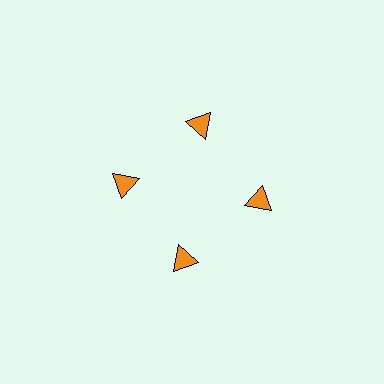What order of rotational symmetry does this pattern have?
This pattern has 4-fold rotational symmetry.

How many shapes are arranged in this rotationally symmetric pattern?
There are 4 shapes, arranged in 4 groups of 1.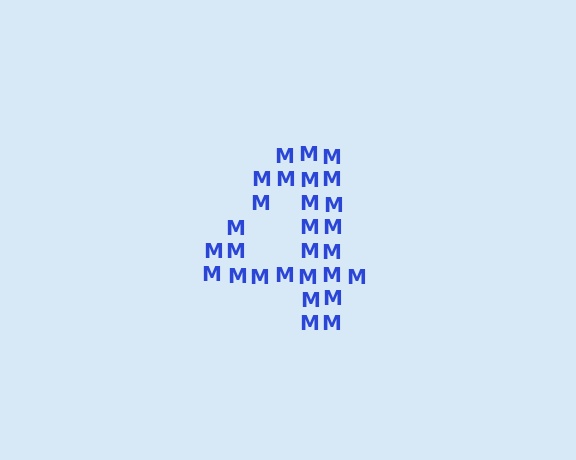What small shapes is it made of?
It is made of small letter M's.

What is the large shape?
The large shape is the digit 4.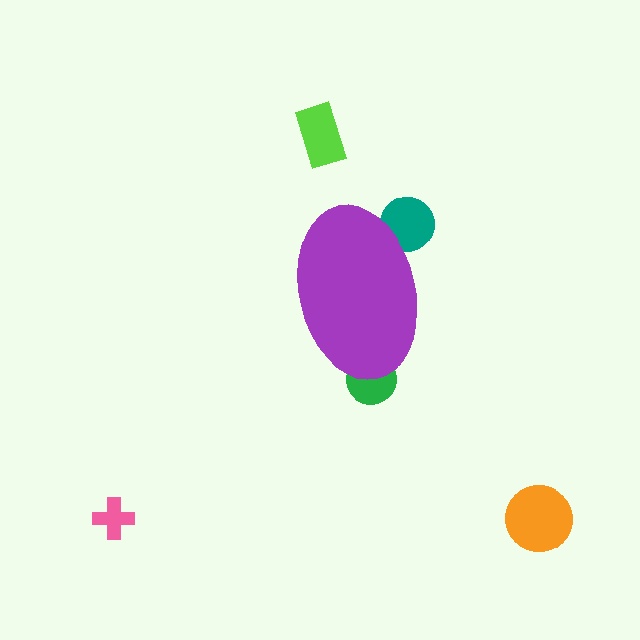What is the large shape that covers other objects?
A purple ellipse.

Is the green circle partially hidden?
Yes, the green circle is partially hidden behind the purple ellipse.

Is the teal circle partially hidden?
Yes, the teal circle is partially hidden behind the purple ellipse.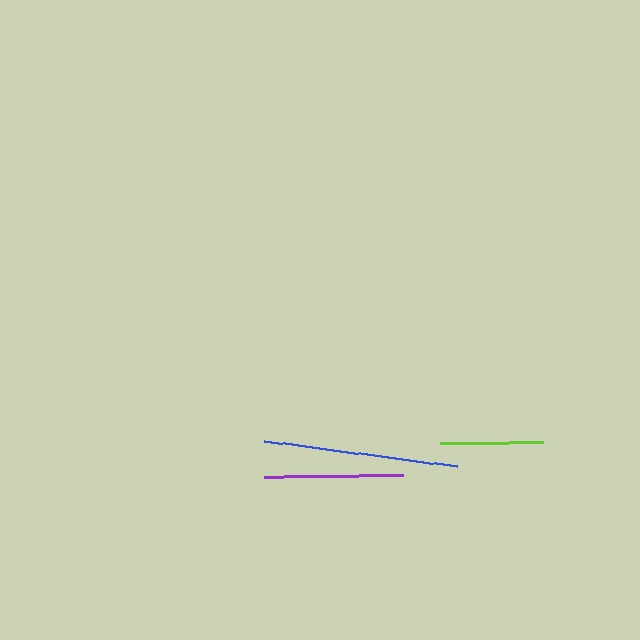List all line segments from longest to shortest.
From longest to shortest: blue, purple, lime.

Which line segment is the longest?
The blue line is the longest at approximately 195 pixels.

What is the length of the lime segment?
The lime segment is approximately 104 pixels long.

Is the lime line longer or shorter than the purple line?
The purple line is longer than the lime line.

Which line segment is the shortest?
The lime line is the shortest at approximately 104 pixels.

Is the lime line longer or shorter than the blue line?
The blue line is longer than the lime line.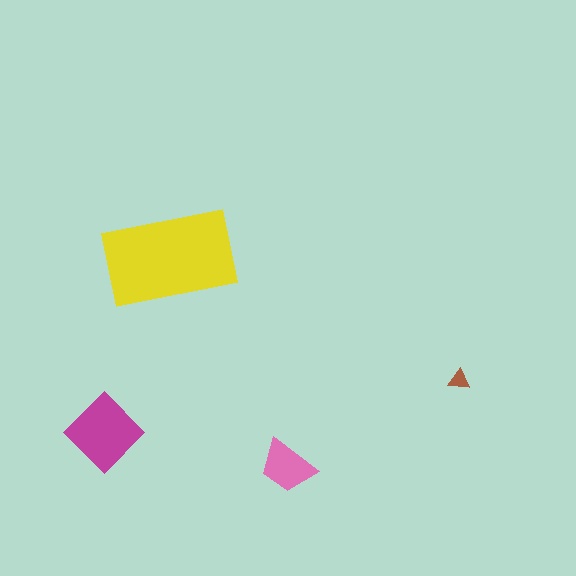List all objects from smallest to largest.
The brown triangle, the pink trapezoid, the magenta diamond, the yellow rectangle.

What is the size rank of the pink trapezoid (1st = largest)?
3rd.